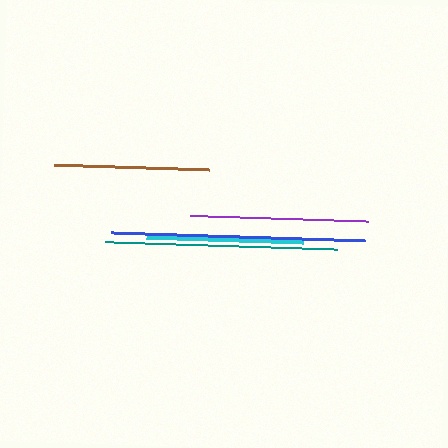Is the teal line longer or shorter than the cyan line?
The teal line is longer than the cyan line.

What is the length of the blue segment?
The blue segment is approximately 254 pixels long.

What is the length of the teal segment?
The teal segment is approximately 232 pixels long.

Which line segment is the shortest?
The brown line is the shortest at approximately 155 pixels.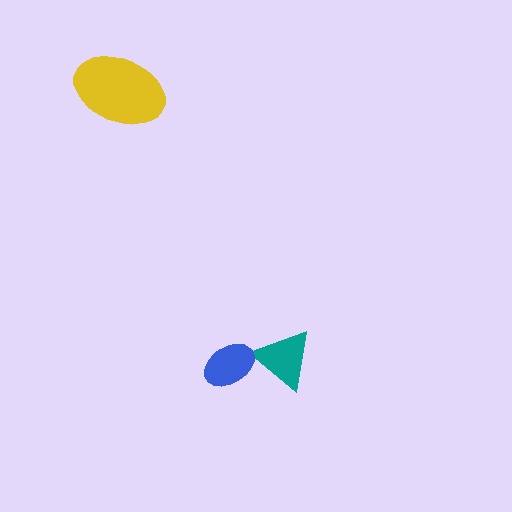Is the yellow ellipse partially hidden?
No, no other shape covers it.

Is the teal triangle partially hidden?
Yes, it is partially covered by another shape.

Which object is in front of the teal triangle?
The blue ellipse is in front of the teal triangle.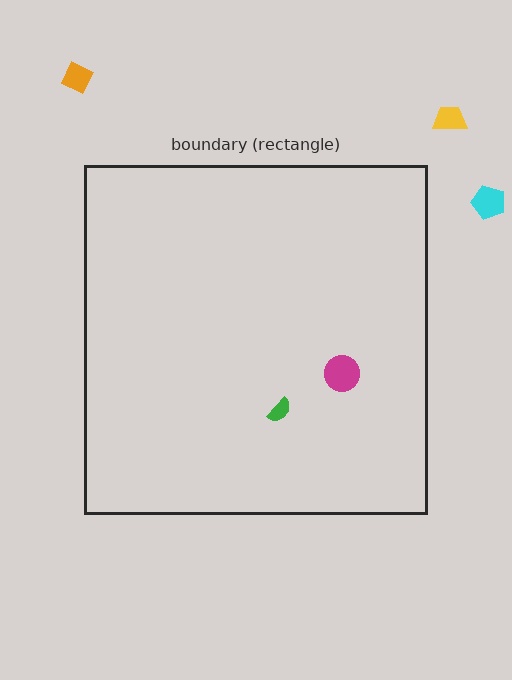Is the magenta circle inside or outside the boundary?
Inside.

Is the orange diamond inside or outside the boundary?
Outside.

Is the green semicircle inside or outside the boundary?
Inside.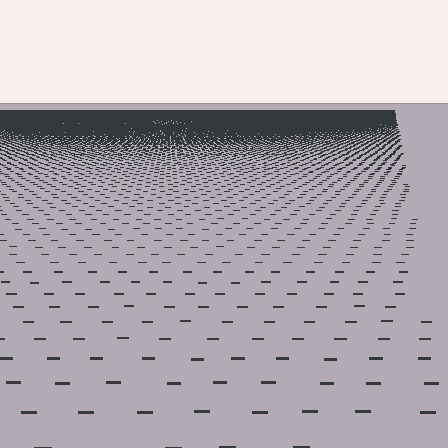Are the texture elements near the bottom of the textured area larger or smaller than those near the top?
Larger. Near the bottom, elements are closer to the viewer and appear at a bigger on-screen size.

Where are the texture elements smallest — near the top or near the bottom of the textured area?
Near the top.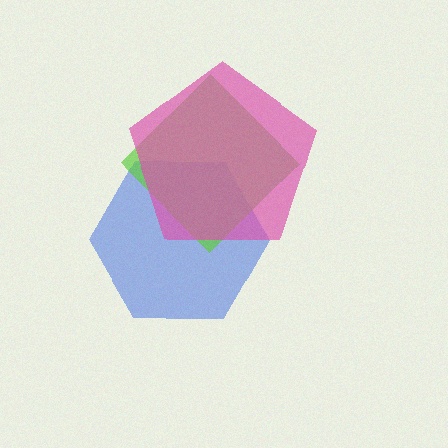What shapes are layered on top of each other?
The layered shapes are: a blue hexagon, a lime diamond, a pink pentagon.